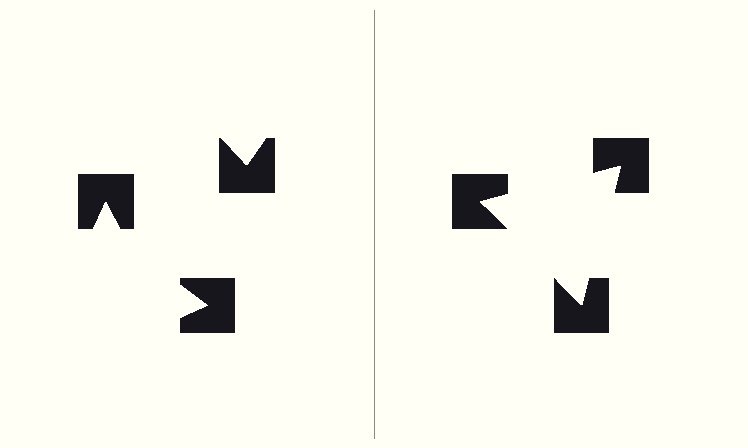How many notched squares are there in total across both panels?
6 — 3 on each side.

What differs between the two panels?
The notched squares are positioned identically on both sides; only the wedge orientations differ. On the right they align to a triangle; on the left they are misaligned.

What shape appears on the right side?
An illusory triangle.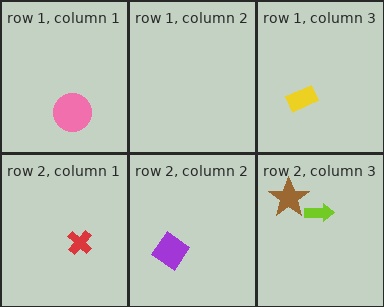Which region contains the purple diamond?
The row 2, column 2 region.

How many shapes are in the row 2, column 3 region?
2.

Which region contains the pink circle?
The row 1, column 1 region.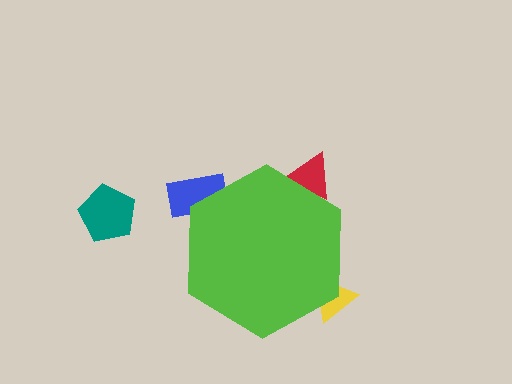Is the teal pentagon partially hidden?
No, the teal pentagon is fully visible.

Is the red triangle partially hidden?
Yes, the red triangle is partially hidden behind the lime hexagon.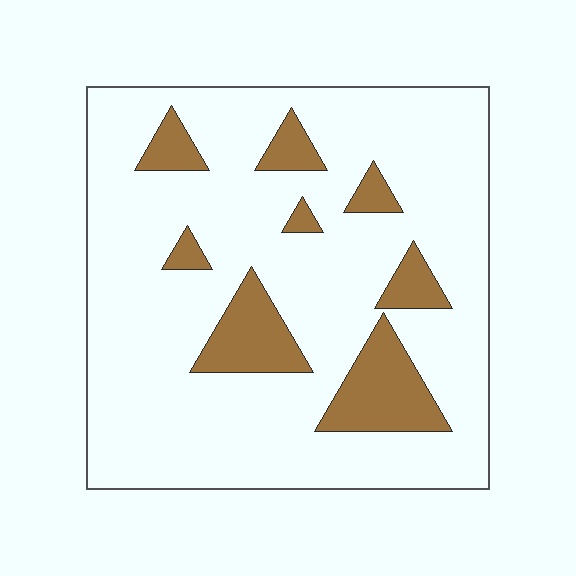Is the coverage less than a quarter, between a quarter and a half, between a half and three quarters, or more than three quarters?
Less than a quarter.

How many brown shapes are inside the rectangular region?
8.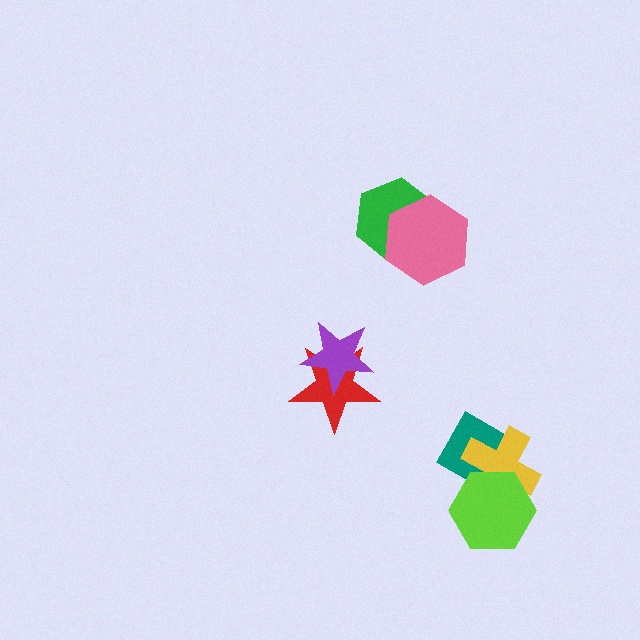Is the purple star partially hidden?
No, no other shape covers it.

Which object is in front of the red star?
The purple star is in front of the red star.